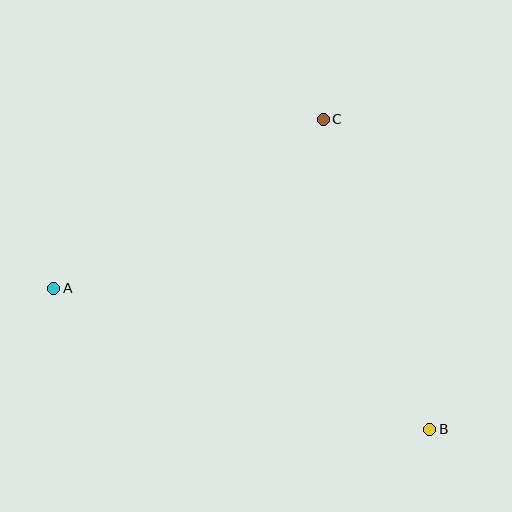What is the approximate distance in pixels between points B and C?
The distance between B and C is approximately 328 pixels.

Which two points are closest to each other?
Points A and C are closest to each other.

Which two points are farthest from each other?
Points A and B are farthest from each other.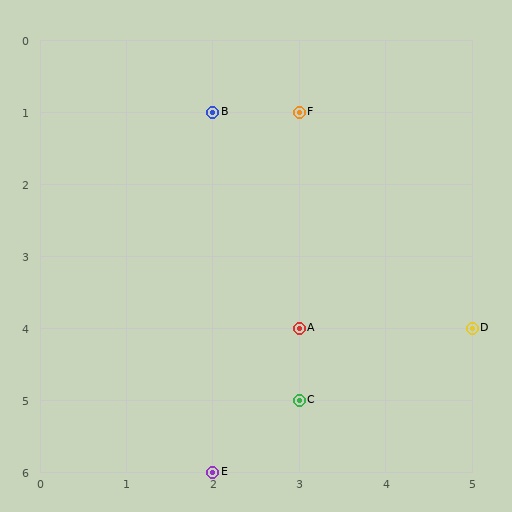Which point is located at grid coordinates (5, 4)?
Point D is at (5, 4).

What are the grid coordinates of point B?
Point B is at grid coordinates (2, 1).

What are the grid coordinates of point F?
Point F is at grid coordinates (3, 1).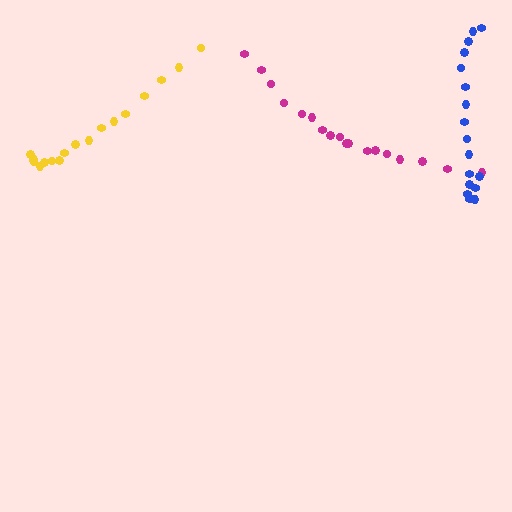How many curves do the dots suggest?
There are 3 distinct paths.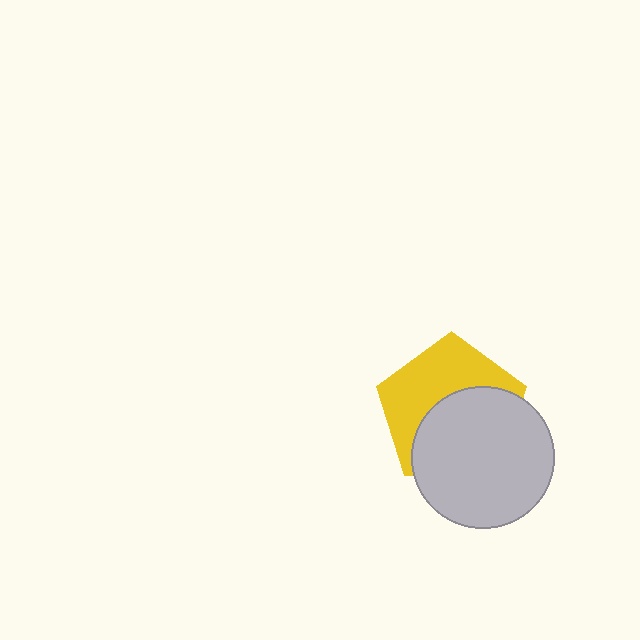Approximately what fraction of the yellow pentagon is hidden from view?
Roughly 52% of the yellow pentagon is hidden behind the light gray circle.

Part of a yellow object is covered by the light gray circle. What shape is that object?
It is a pentagon.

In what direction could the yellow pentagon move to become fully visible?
The yellow pentagon could move up. That would shift it out from behind the light gray circle entirely.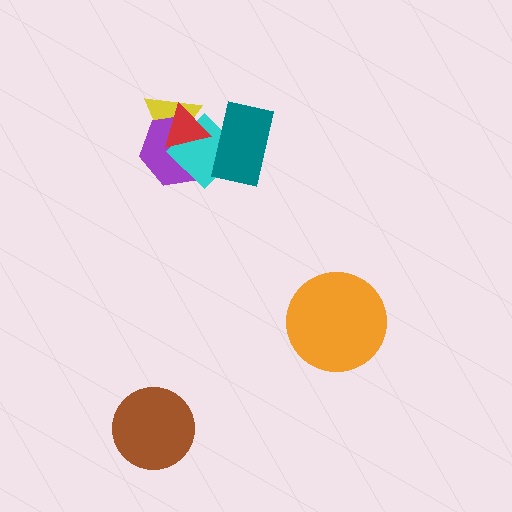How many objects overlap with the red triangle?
4 objects overlap with the red triangle.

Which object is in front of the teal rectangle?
The red triangle is in front of the teal rectangle.